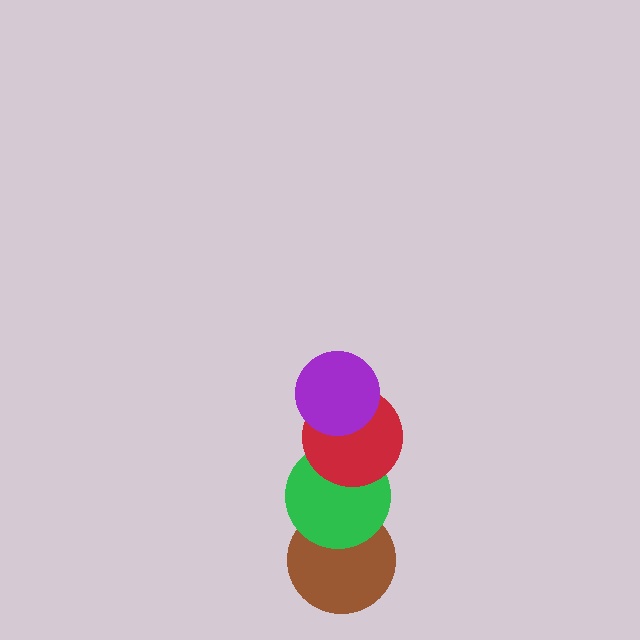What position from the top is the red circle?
The red circle is 2nd from the top.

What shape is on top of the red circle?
The purple circle is on top of the red circle.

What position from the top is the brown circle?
The brown circle is 4th from the top.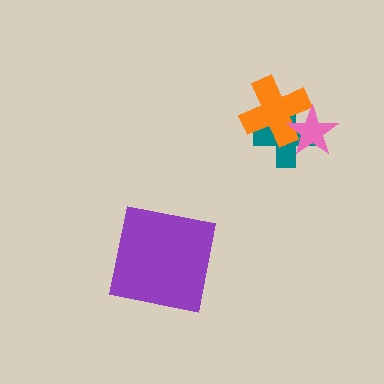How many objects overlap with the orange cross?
2 objects overlap with the orange cross.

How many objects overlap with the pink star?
2 objects overlap with the pink star.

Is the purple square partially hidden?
No, no other shape covers it.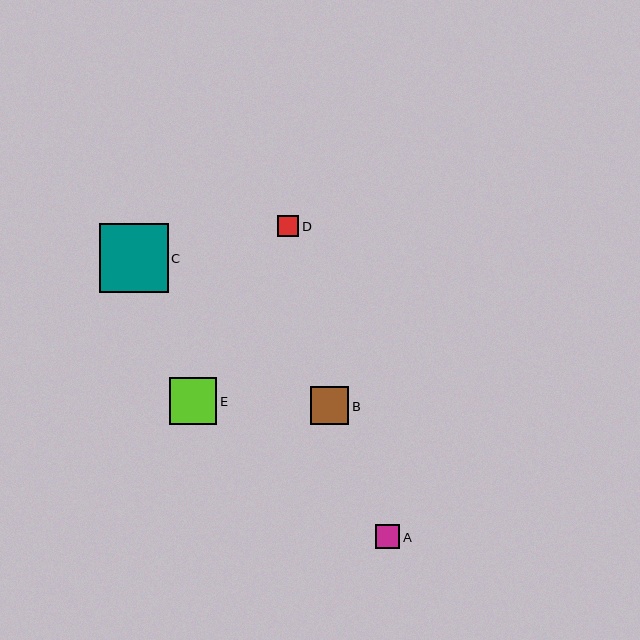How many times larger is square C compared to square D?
Square C is approximately 3.3 times the size of square D.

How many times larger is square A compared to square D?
Square A is approximately 1.2 times the size of square D.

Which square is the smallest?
Square D is the smallest with a size of approximately 21 pixels.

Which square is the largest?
Square C is the largest with a size of approximately 69 pixels.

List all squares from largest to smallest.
From largest to smallest: C, E, B, A, D.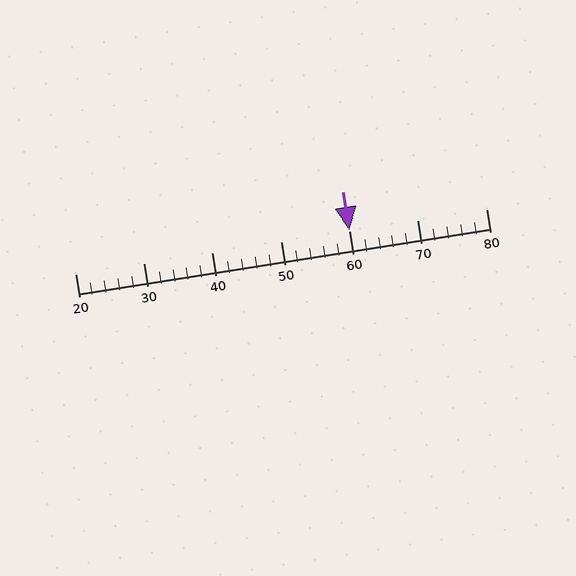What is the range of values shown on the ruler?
The ruler shows values from 20 to 80.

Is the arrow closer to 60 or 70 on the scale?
The arrow is closer to 60.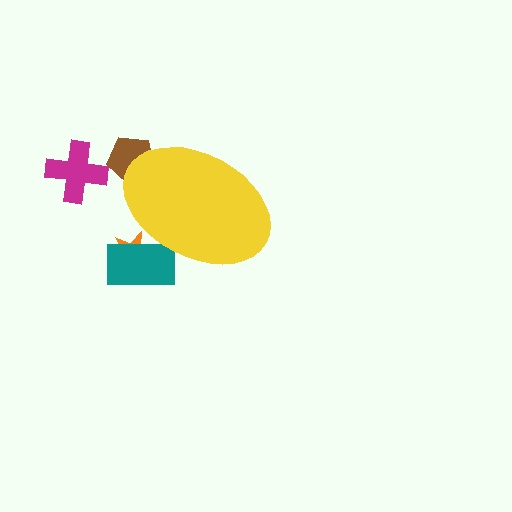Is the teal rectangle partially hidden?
Yes, the teal rectangle is partially hidden behind the yellow ellipse.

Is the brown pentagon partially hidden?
Yes, the brown pentagon is partially hidden behind the yellow ellipse.